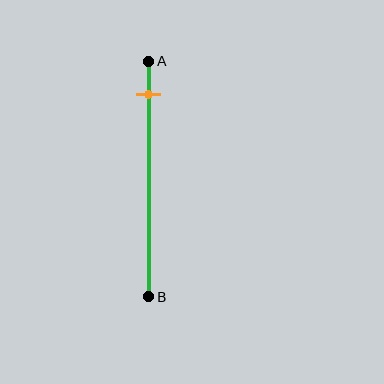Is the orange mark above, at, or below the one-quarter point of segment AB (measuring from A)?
The orange mark is above the one-quarter point of segment AB.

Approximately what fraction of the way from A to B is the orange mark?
The orange mark is approximately 15% of the way from A to B.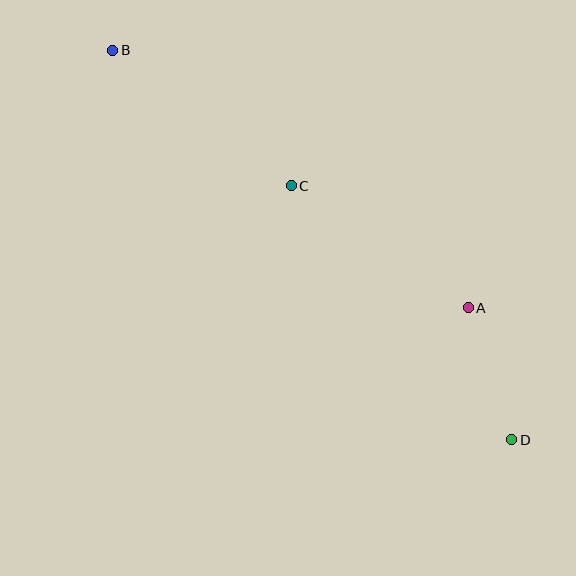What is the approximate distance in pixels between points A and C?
The distance between A and C is approximately 215 pixels.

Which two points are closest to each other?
Points A and D are closest to each other.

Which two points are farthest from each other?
Points B and D are farthest from each other.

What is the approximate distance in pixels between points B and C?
The distance between B and C is approximately 224 pixels.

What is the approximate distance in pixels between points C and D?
The distance between C and D is approximately 337 pixels.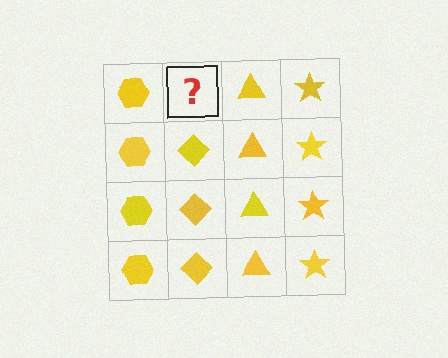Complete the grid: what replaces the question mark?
The question mark should be replaced with a yellow diamond.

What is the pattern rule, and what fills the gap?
The rule is that each column has a consistent shape. The gap should be filled with a yellow diamond.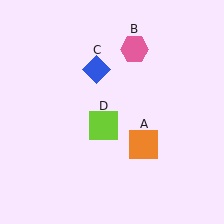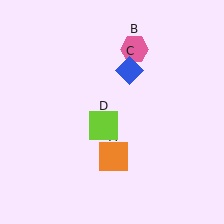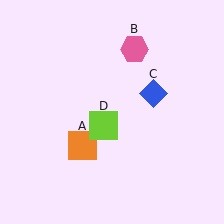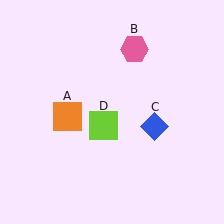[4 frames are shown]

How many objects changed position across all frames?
2 objects changed position: orange square (object A), blue diamond (object C).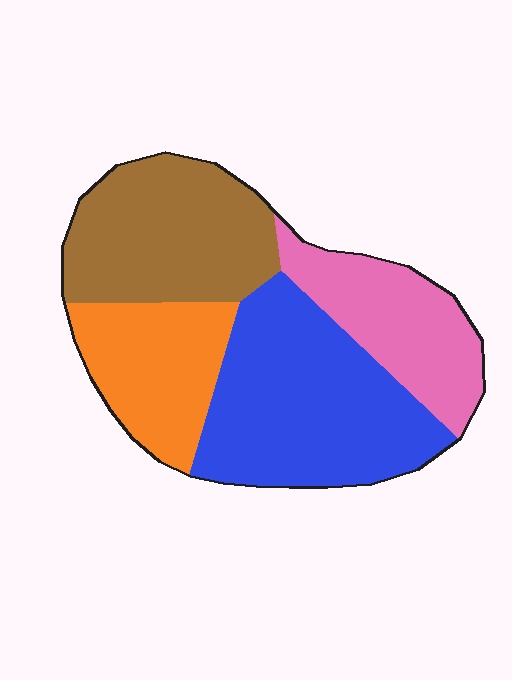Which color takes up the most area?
Blue, at roughly 35%.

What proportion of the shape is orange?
Orange takes up between a sixth and a third of the shape.